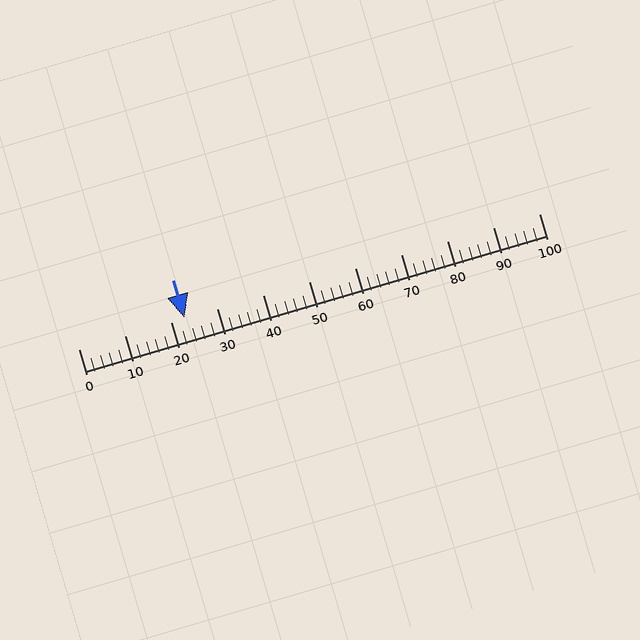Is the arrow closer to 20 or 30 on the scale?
The arrow is closer to 20.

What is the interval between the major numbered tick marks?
The major tick marks are spaced 10 units apart.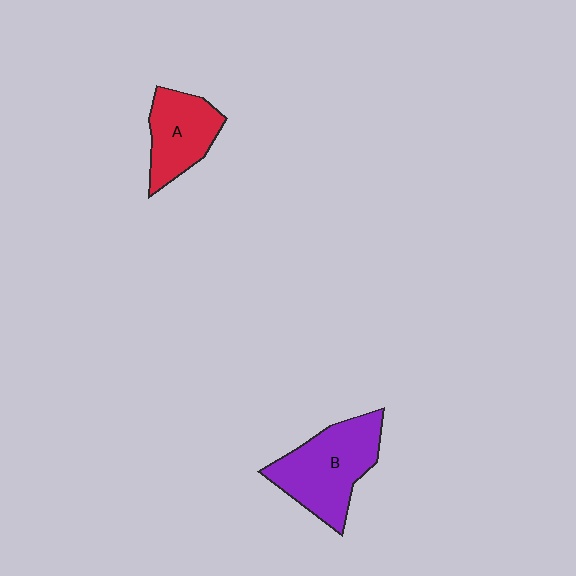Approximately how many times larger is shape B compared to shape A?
Approximately 1.4 times.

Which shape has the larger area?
Shape B (purple).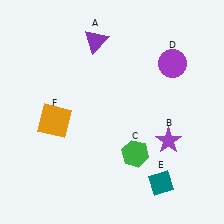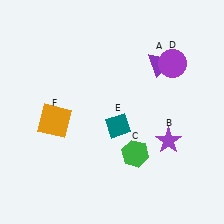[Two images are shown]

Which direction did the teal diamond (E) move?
The teal diamond (E) moved up.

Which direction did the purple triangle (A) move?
The purple triangle (A) moved right.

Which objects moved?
The objects that moved are: the purple triangle (A), the teal diamond (E).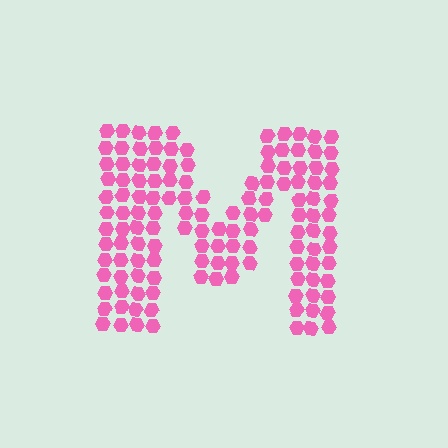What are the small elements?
The small elements are hexagons.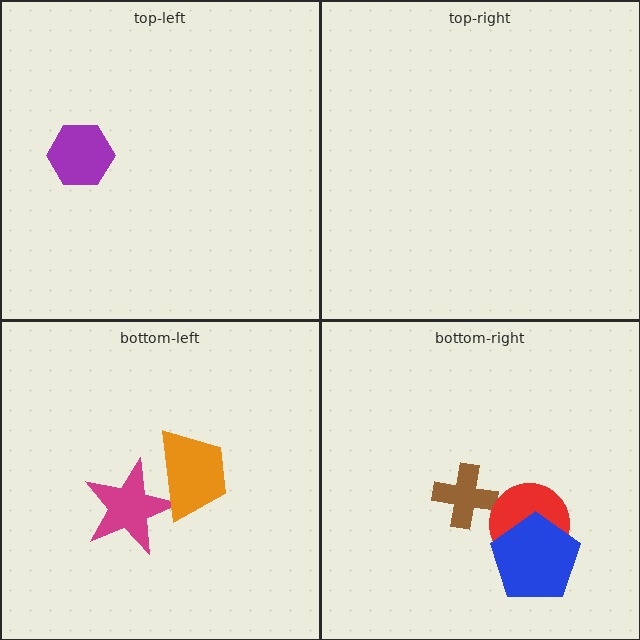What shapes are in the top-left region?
The purple hexagon.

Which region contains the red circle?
The bottom-right region.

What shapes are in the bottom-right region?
The brown cross, the red circle, the blue pentagon.